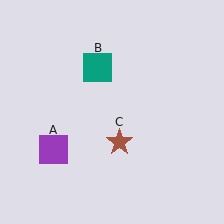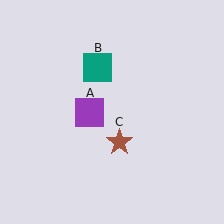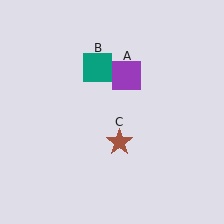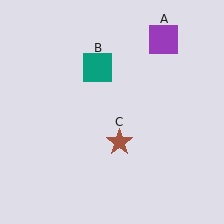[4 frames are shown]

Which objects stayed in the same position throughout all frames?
Teal square (object B) and brown star (object C) remained stationary.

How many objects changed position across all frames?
1 object changed position: purple square (object A).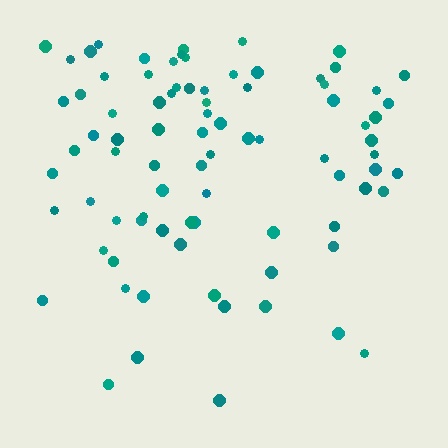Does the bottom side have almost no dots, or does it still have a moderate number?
Still a moderate number, just noticeably fewer than the top.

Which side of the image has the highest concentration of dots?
The top.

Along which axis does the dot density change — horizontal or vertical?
Vertical.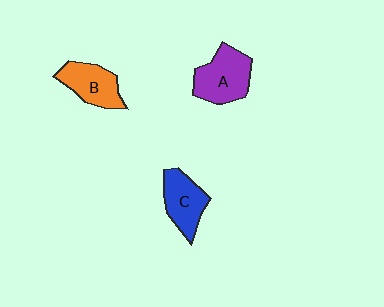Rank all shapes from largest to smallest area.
From largest to smallest: A (purple), C (blue), B (orange).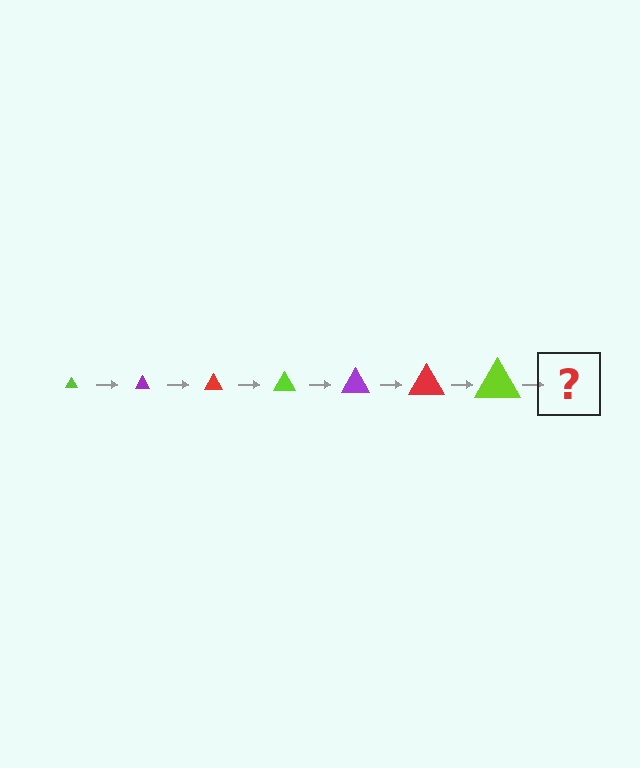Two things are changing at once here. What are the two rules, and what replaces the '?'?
The two rules are that the triangle grows larger each step and the color cycles through lime, purple, and red. The '?' should be a purple triangle, larger than the previous one.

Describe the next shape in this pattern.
It should be a purple triangle, larger than the previous one.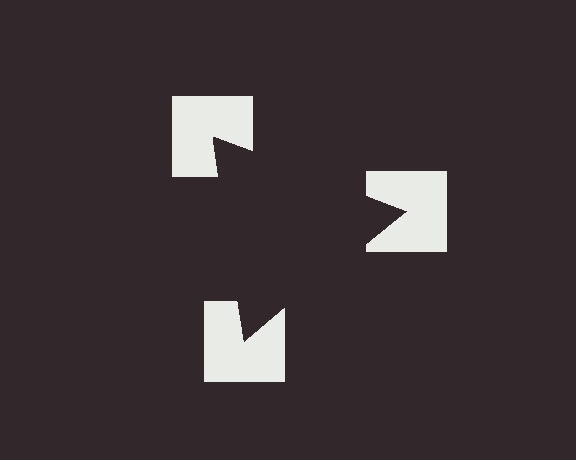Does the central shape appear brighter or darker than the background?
It typically appears slightly darker than the background, even though no actual brightness change is drawn.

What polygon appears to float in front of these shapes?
An illusory triangle — its edges are inferred from the aligned wedge cuts in the notched squares, not physically drawn.